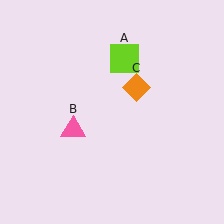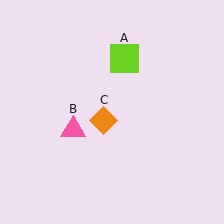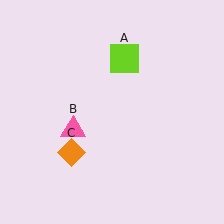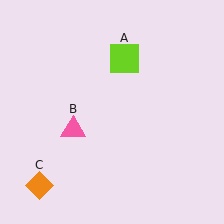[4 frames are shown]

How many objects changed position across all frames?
1 object changed position: orange diamond (object C).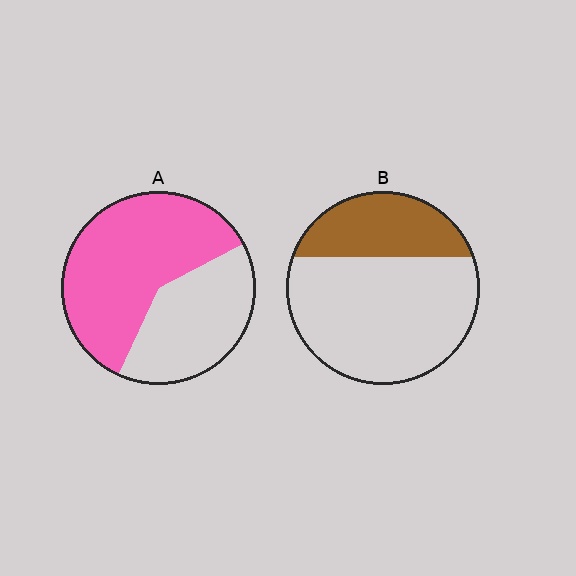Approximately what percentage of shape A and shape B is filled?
A is approximately 60% and B is approximately 30%.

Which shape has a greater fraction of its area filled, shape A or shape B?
Shape A.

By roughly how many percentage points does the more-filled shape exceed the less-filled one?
By roughly 30 percentage points (A over B).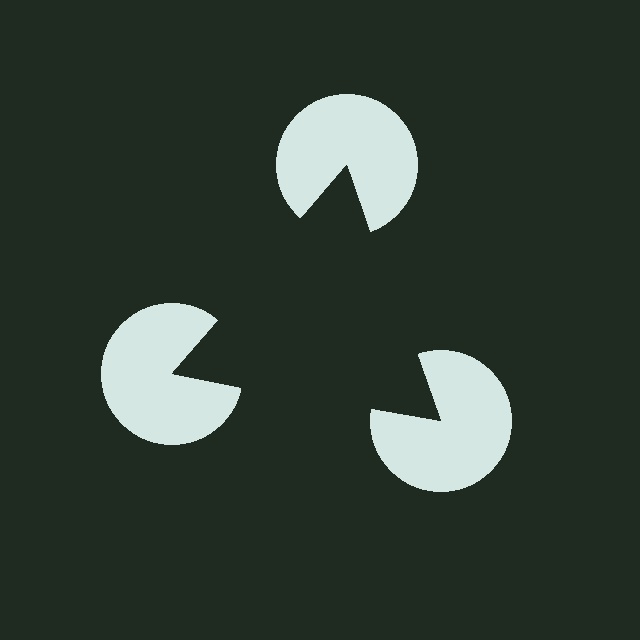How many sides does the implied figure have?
3 sides.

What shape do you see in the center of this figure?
An illusory triangle — its edges are inferred from the aligned wedge cuts in the pac-man discs, not physically drawn.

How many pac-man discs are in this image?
There are 3 — one at each vertex of the illusory triangle.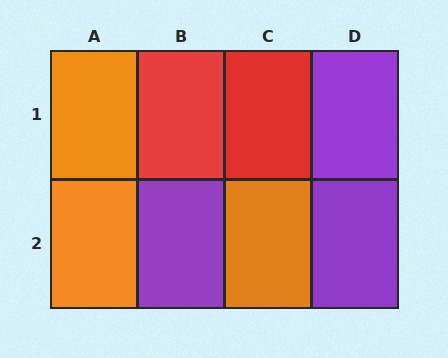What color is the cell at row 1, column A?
Orange.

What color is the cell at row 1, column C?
Red.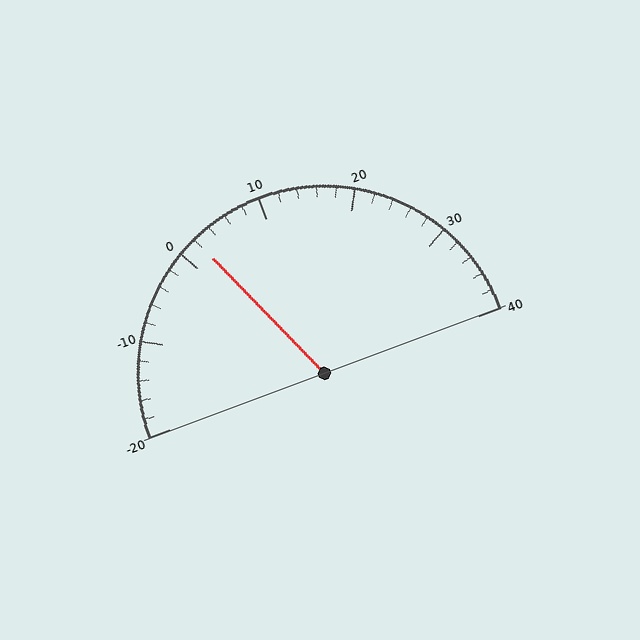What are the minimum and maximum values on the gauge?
The gauge ranges from -20 to 40.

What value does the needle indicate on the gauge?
The needle indicates approximately 2.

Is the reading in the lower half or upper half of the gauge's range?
The reading is in the lower half of the range (-20 to 40).